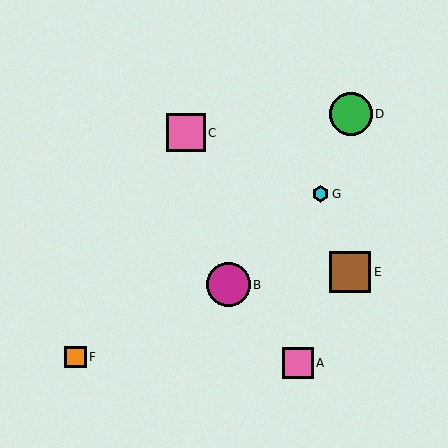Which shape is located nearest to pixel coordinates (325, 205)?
The cyan hexagon (labeled G) at (321, 194) is nearest to that location.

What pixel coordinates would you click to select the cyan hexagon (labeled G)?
Click at (321, 194) to select the cyan hexagon G.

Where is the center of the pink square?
The center of the pink square is at (298, 363).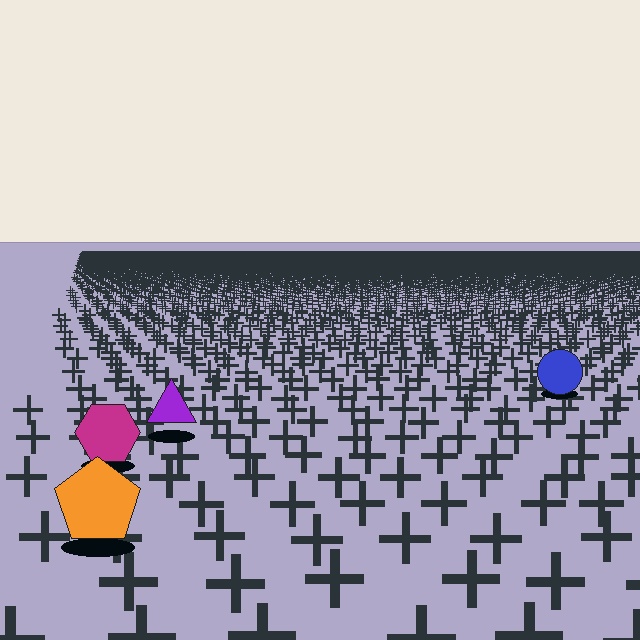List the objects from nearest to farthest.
From nearest to farthest: the orange pentagon, the magenta hexagon, the purple triangle, the blue circle.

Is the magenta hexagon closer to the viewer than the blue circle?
Yes. The magenta hexagon is closer — you can tell from the texture gradient: the ground texture is coarser near it.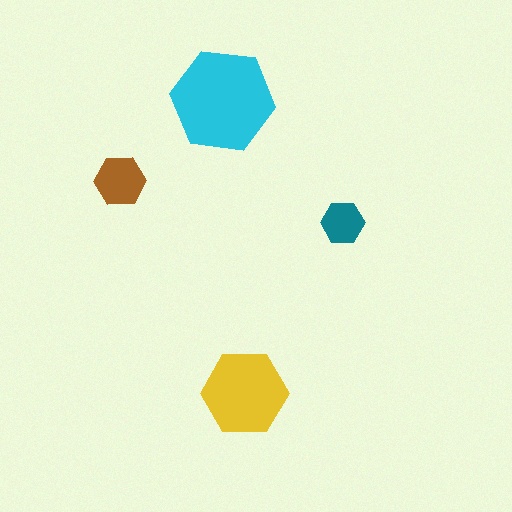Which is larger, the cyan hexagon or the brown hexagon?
The cyan one.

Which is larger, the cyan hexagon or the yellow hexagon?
The cyan one.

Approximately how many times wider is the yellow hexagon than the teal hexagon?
About 2 times wider.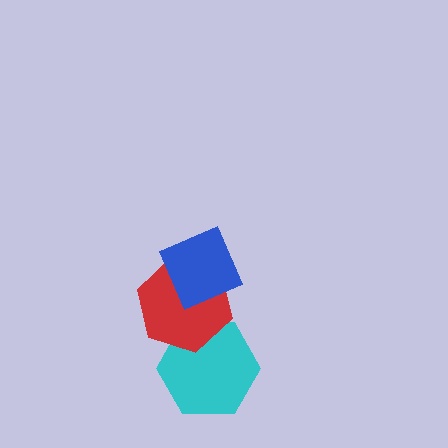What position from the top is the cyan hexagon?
The cyan hexagon is 3rd from the top.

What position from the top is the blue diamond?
The blue diamond is 1st from the top.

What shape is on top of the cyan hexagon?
The red hexagon is on top of the cyan hexagon.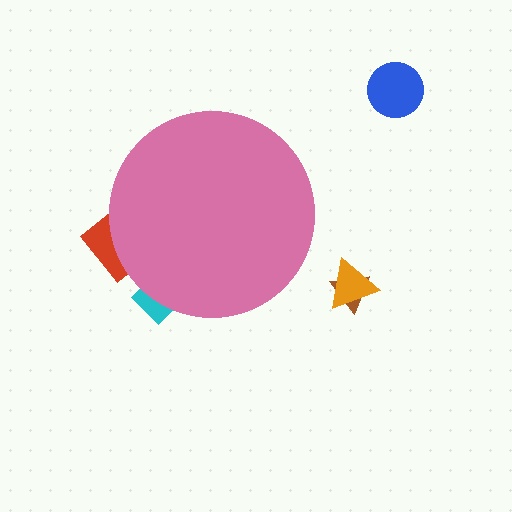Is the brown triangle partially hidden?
No, the brown triangle is fully visible.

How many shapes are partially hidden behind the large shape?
2 shapes are partially hidden.